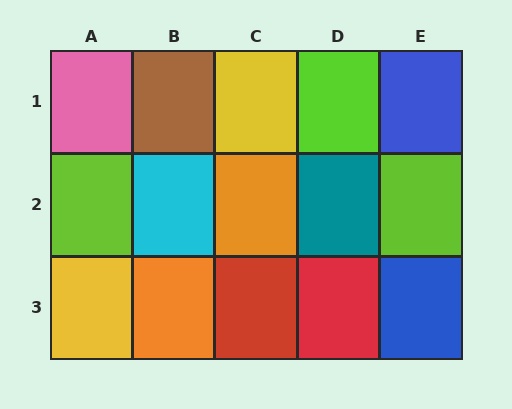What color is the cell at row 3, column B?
Orange.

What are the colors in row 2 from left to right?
Lime, cyan, orange, teal, lime.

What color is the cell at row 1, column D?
Lime.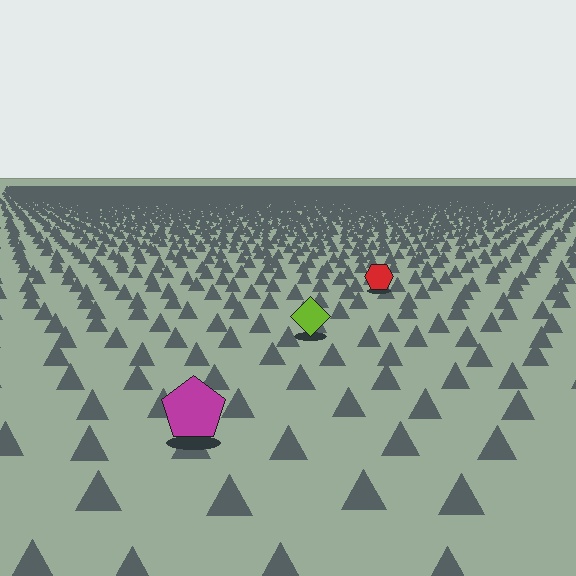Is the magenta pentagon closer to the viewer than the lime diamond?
Yes. The magenta pentagon is closer — you can tell from the texture gradient: the ground texture is coarser near it.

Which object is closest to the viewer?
The magenta pentagon is closest. The texture marks near it are larger and more spread out.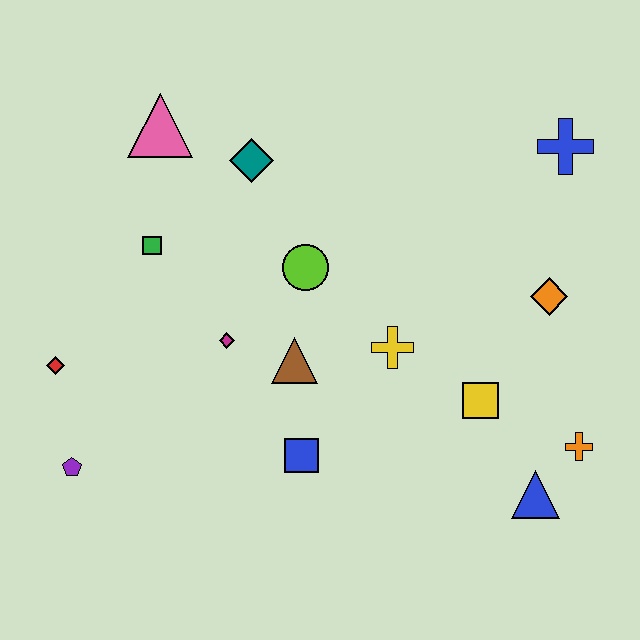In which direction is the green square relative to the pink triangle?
The green square is below the pink triangle.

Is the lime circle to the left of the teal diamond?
No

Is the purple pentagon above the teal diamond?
No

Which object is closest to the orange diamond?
The yellow square is closest to the orange diamond.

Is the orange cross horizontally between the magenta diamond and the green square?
No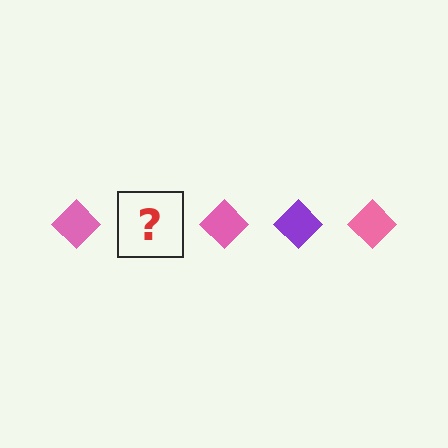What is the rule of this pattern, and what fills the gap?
The rule is that the pattern cycles through pink, purple diamonds. The gap should be filled with a purple diamond.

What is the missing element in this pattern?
The missing element is a purple diamond.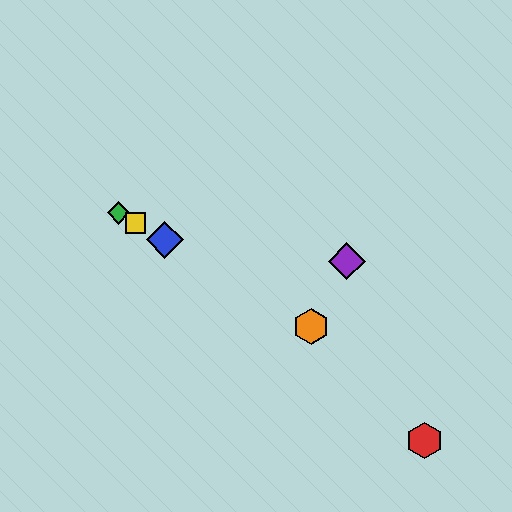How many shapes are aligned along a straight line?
4 shapes (the blue diamond, the green diamond, the yellow square, the orange hexagon) are aligned along a straight line.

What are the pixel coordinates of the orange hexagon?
The orange hexagon is at (311, 326).